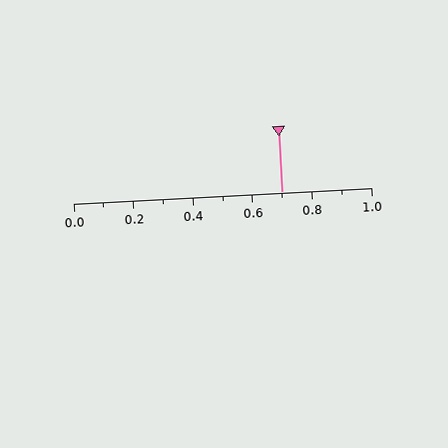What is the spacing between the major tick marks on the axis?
The major ticks are spaced 0.2 apart.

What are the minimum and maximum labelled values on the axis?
The axis runs from 0.0 to 1.0.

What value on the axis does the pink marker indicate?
The marker indicates approximately 0.7.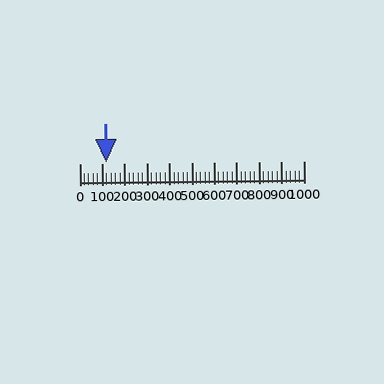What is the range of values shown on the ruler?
The ruler shows values from 0 to 1000.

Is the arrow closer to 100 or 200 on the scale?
The arrow is closer to 100.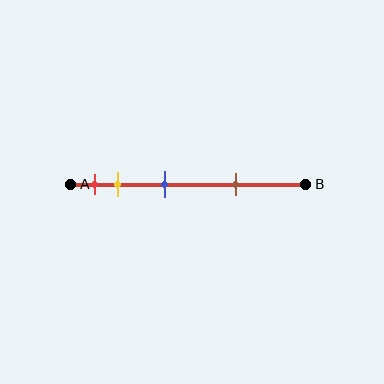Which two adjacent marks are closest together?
The red and yellow marks are the closest adjacent pair.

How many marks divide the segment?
There are 4 marks dividing the segment.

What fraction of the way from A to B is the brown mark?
The brown mark is approximately 70% (0.7) of the way from A to B.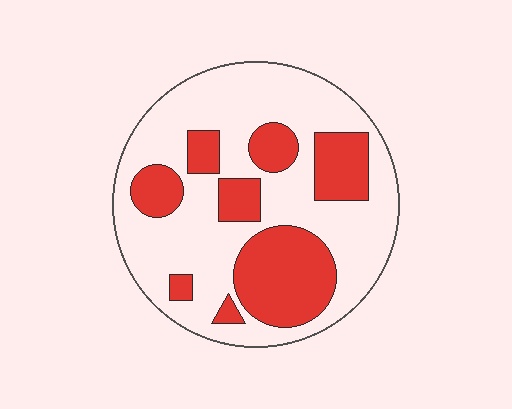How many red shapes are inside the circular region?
8.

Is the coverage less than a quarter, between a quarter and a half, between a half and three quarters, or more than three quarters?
Between a quarter and a half.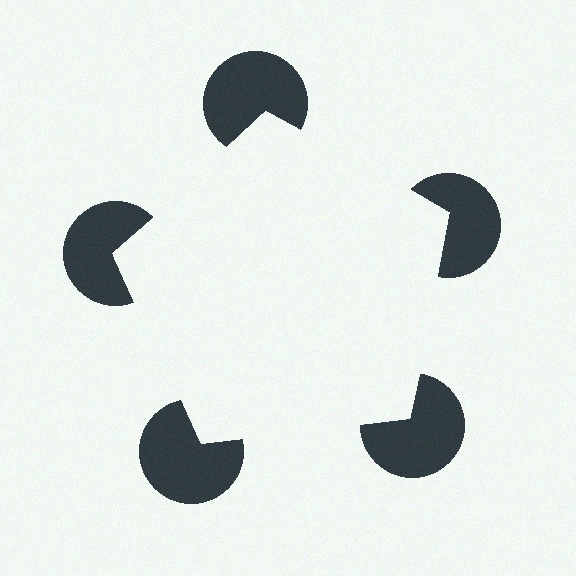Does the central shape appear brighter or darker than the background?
It typically appears slightly brighter than the background, even though no actual brightness change is drawn.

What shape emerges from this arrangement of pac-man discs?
An illusory pentagon — its edges are inferred from the aligned wedge cuts in the pac-man discs, not physically drawn.